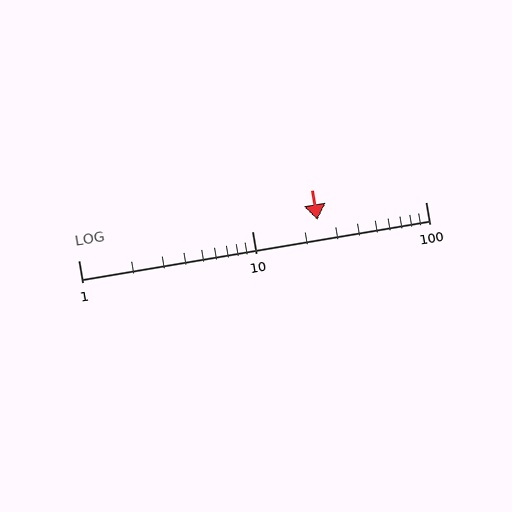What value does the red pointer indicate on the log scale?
The pointer indicates approximately 24.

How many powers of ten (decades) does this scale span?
The scale spans 2 decades, from 1 to 100.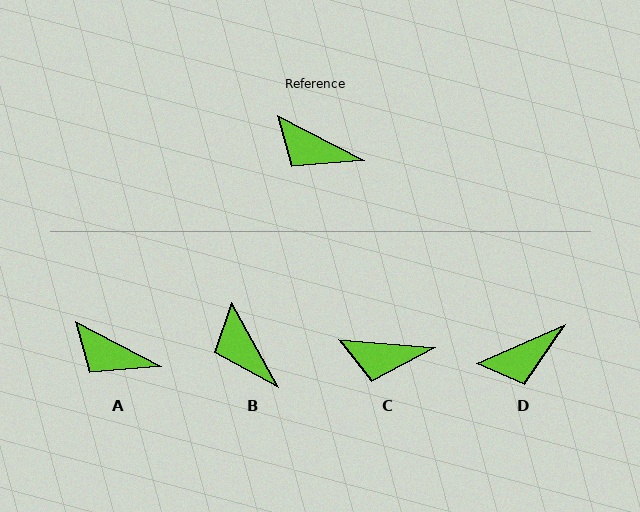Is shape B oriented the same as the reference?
No, it is off by about 33 degrees.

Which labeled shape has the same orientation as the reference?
A.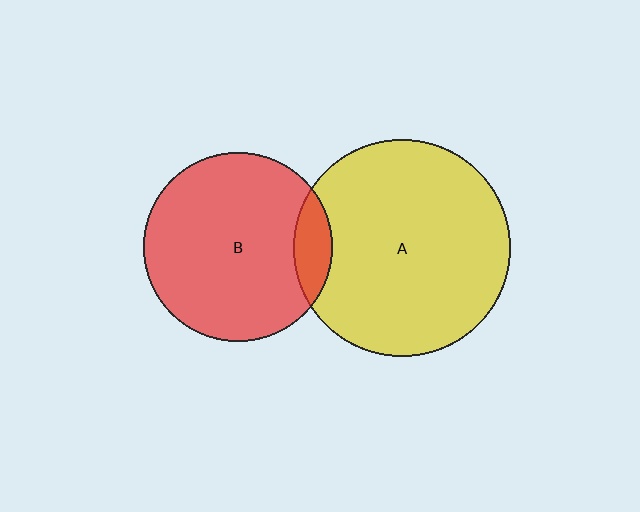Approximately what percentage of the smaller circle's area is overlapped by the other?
Approximately 10%.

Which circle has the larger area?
Circle A (yellow).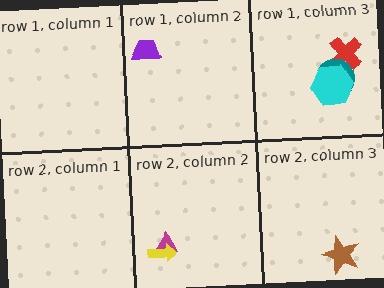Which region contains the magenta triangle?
The row 2, column 2 region.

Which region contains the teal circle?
The row 1, column 3 region.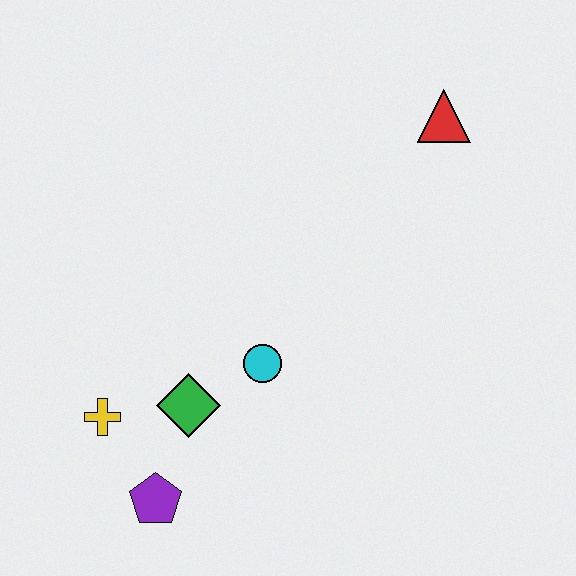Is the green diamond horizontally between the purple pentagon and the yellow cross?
No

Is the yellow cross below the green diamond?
Yes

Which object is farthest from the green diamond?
The red triangle is farthest from the green diamond.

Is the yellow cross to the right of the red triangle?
No